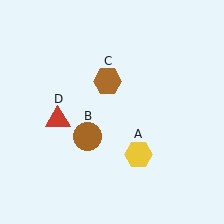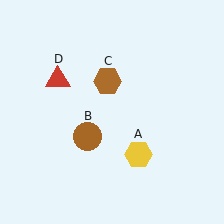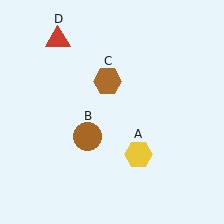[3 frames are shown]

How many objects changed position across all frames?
1 object changed position: red triangle (object D).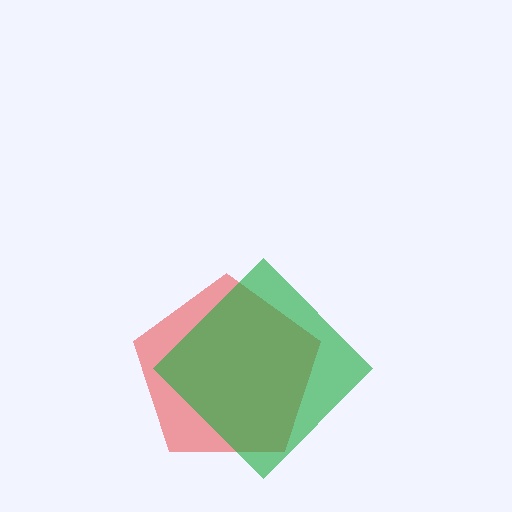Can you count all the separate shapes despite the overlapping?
Yes, there are 2 separate shapes.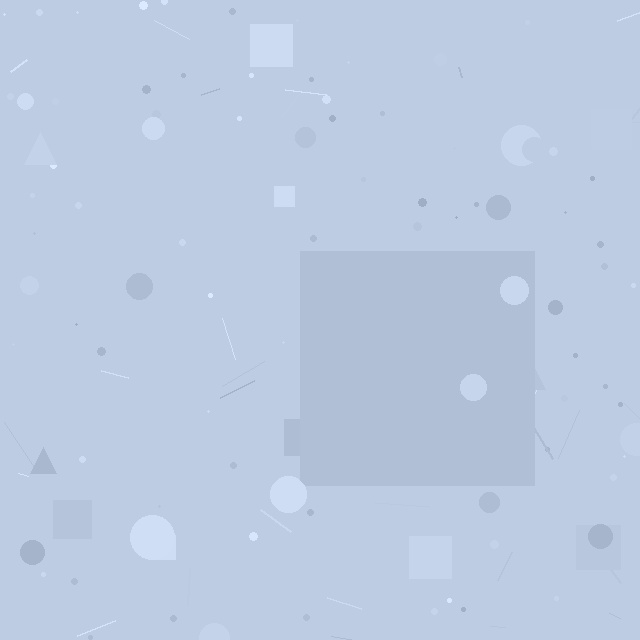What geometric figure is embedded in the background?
A square is embedded in the background.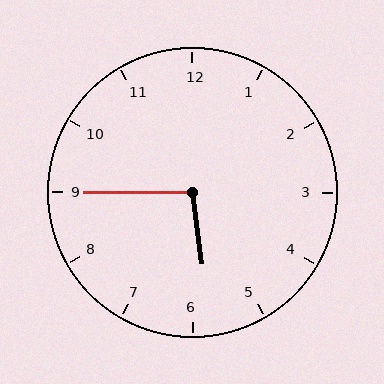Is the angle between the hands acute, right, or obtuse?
It is obtuse.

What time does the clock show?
5:45.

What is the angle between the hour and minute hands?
Approximately 98 degrees.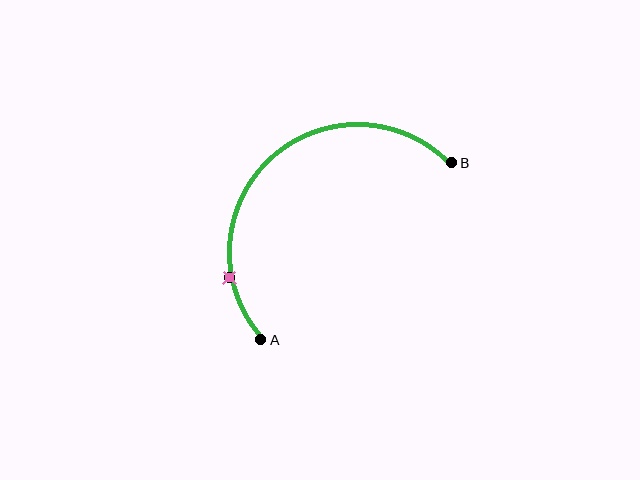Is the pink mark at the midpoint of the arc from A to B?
No. The pink mark lies on the arc but is closer to endpoint A. The arc midpoint would be at the point on the curve equidistant along the arc from both A and B.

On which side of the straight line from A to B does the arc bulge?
The arc bulges above and to the left of the straight line connecting A and B.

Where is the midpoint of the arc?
The arc midpoint is the point on the curve farthest from the straight line joining A and B. It sits above and to the left of that line.